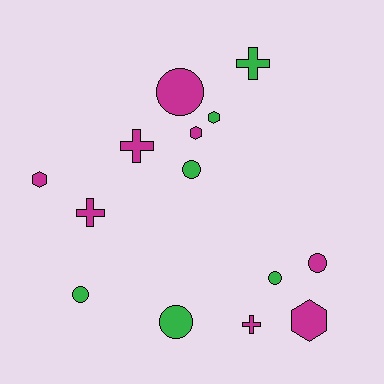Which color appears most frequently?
Magenta, with 8 objects.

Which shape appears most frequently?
Circle, with 6 objects.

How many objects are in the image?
There are 14 objects.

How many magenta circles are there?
There are 2 magenta circles.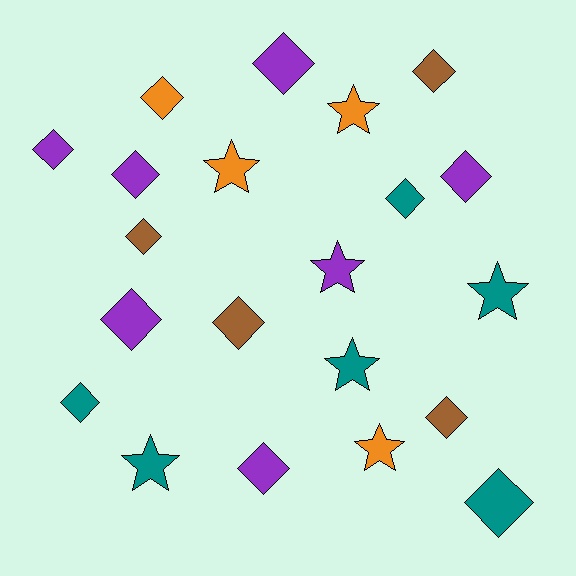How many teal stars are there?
There are 3 teal stars.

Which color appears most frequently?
Purple, with 7 objects.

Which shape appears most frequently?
Diamond, with 14 objects.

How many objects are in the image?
There are 21 objects.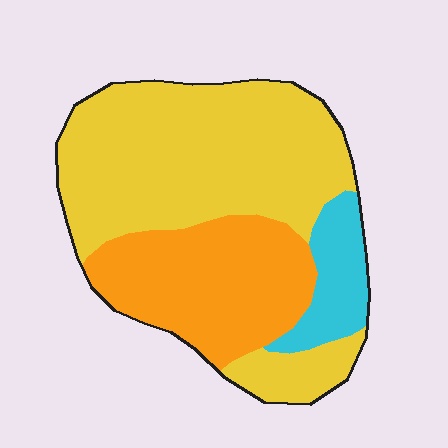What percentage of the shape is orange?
Orange takes up about one third (1/3) of the shape.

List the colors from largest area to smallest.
From largest to smallest: yellow, orange, cyan.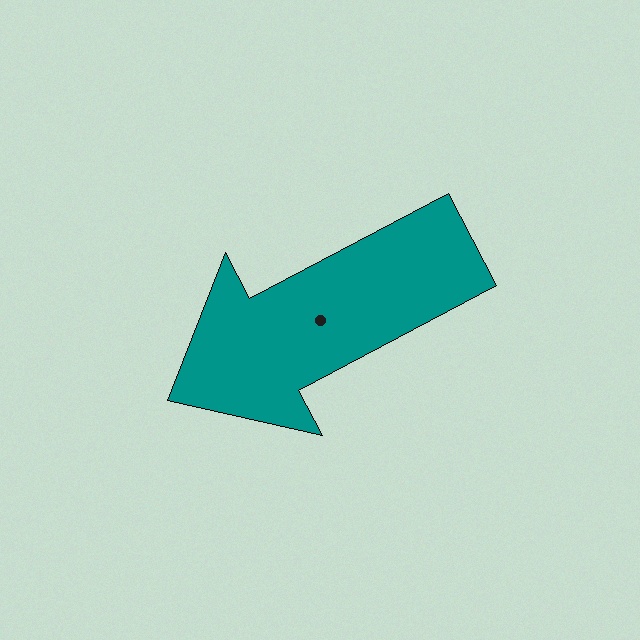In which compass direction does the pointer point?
Southwest.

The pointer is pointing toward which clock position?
Roughly 8 o'clock.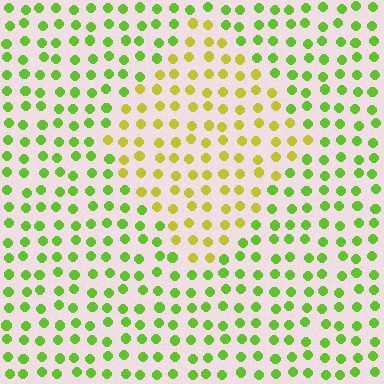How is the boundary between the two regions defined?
The boundary is defined purely by a slight shift in hue (about 39 degrees). Spacing, size, and orientation are identical on both sides.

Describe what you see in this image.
The image is filled with small lime elements in a uniform arrangement. A diamond-shaped region is visible where the elements are tinted to a slightly different hue, forming a subtle color boundary.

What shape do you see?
I see a diamond.